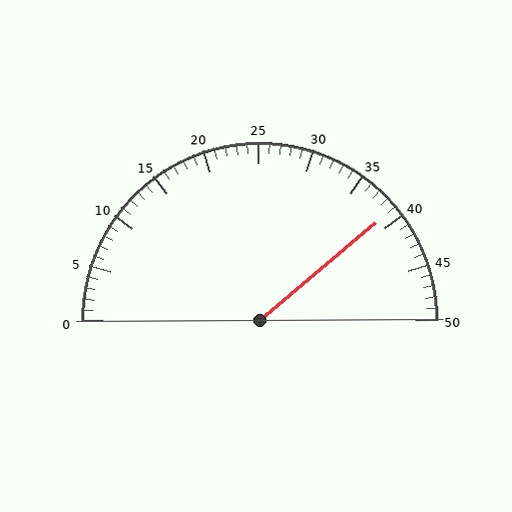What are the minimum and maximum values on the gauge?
The gauge ranges from 0 to 50.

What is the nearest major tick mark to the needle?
The nearest major tick mark is 40.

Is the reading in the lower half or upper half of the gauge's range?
The reading is in the upper half of the range (0 to 50).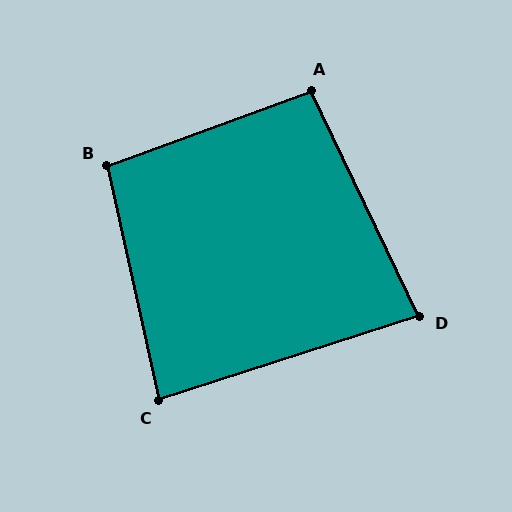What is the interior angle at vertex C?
Approximately 85 degrees (acute).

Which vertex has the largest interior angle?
B, at approximately 98 degrees.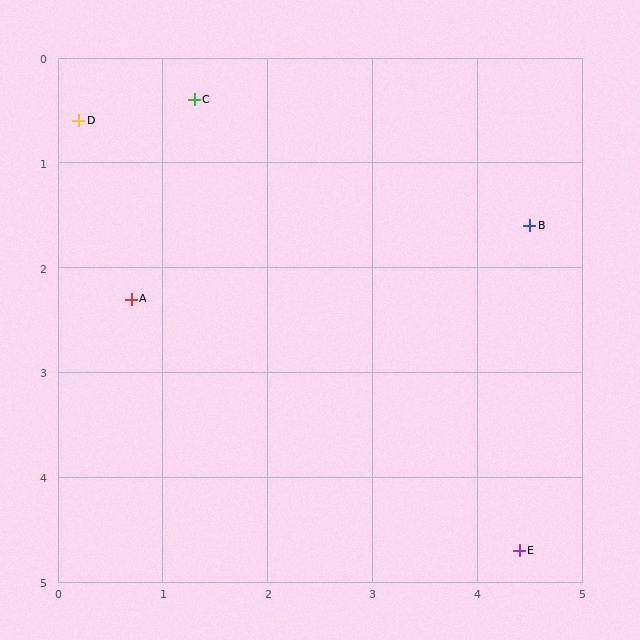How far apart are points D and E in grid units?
Points D and E are about 5.9 grid units apart.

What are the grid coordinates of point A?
Point A is at approximately (0.7, 2.3).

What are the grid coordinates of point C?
Point C is at approximately (1.3, 0.4).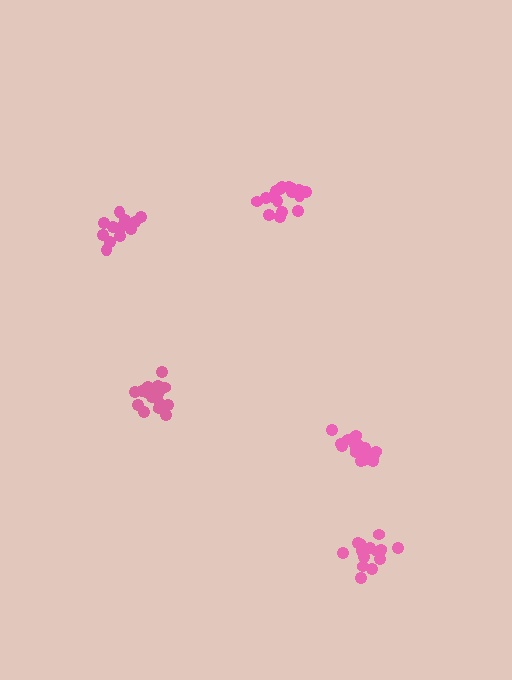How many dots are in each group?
Group 1: 19 dots, Group 2: 14 dots, Group 3: 15 dots, Group 4: 18 dots, Group 5: 20 dots (86 total).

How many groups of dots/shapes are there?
There are 5 groups.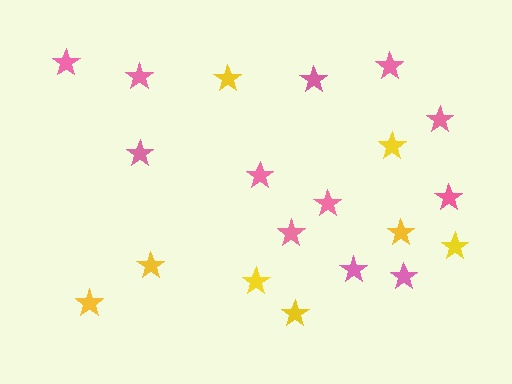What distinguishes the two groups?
There are 2 groups: one group of yellow stars (8) and one group of pink stars (12).